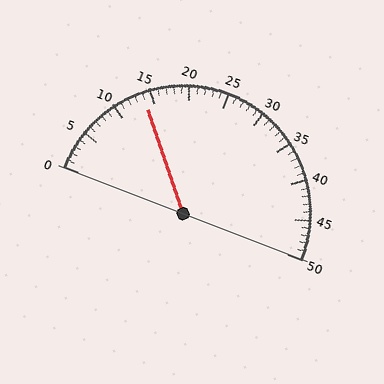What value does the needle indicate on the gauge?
The needle indicates approximately 14.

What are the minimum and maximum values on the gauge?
The gauge ranges from 0 to 50.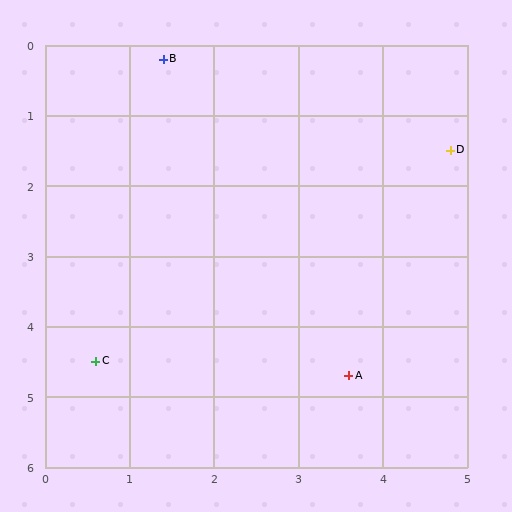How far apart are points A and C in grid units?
Points A and C are about 3.0 grid units apart.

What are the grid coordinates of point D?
Point D is at approximately (4.8, 1.5).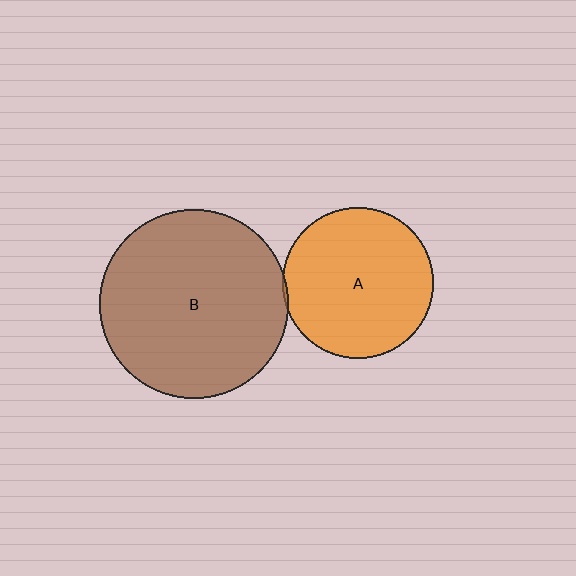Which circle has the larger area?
Circle B (brown).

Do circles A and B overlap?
Yes.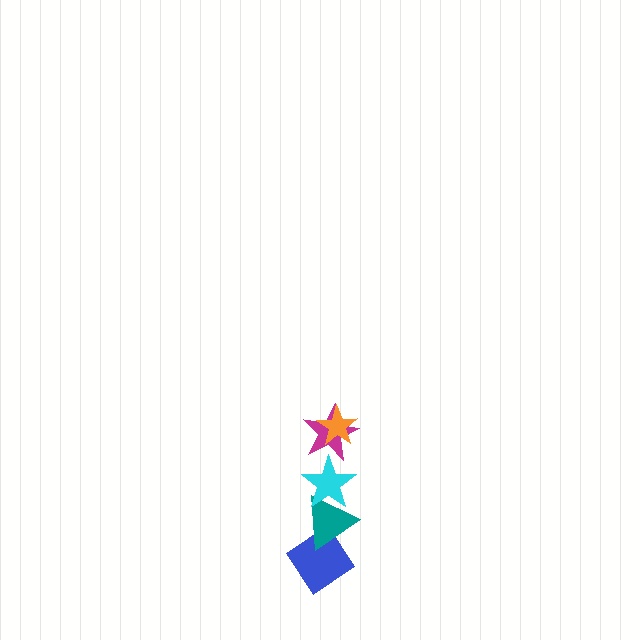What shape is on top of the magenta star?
The orange star is on top of the magenta star.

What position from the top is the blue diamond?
The blue diamond is 5th from the top.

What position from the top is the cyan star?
The cyan star is 3rd from the top.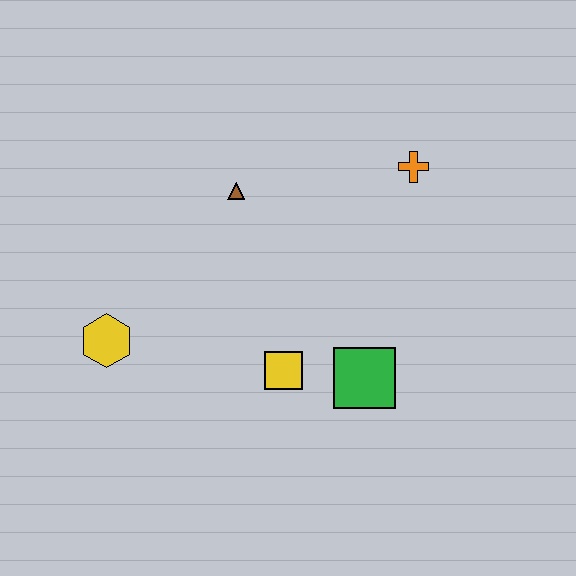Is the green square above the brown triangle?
No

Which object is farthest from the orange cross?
The yellow hexagon is farthest from the orange cross.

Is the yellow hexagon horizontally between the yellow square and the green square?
No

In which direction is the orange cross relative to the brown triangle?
The orange cross is to the right of the brown triangle.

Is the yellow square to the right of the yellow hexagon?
Yes